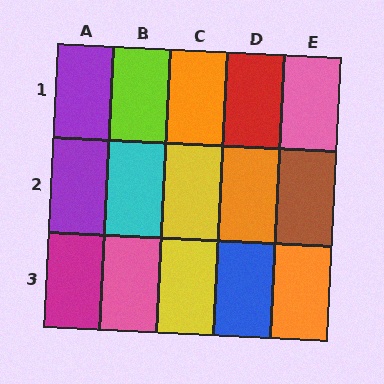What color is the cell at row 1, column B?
Lime.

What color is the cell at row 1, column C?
Orange.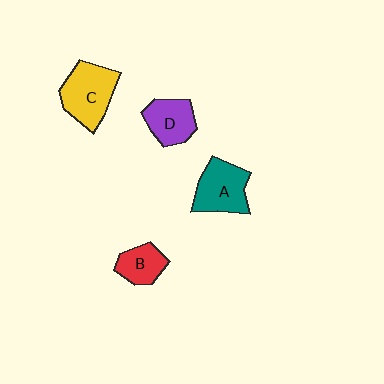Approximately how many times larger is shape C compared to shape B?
Approximately 1.8 times.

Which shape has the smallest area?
Shape B (red).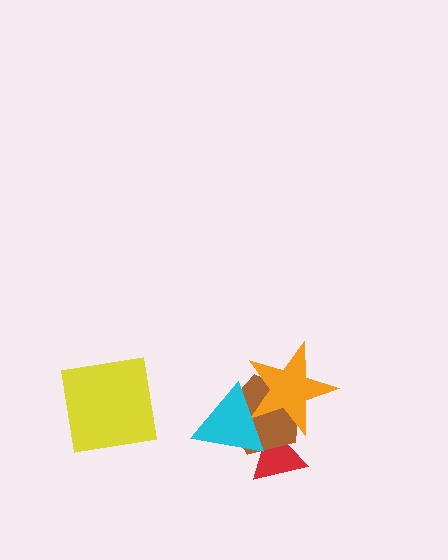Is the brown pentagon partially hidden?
Yes, it is partially covered by another shape.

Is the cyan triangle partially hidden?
No, no other shape covers it.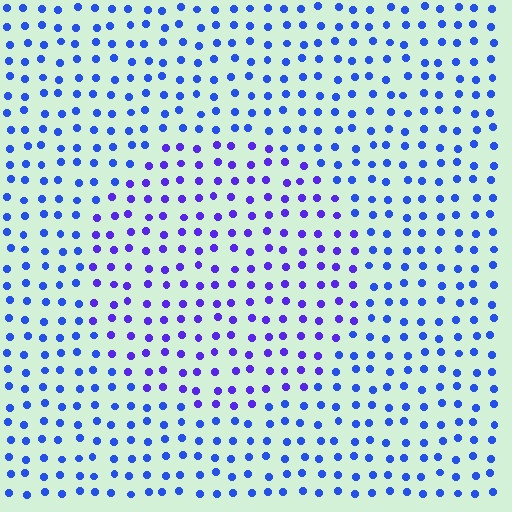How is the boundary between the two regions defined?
The boundary is defined purely by a slight shift in hue (about 29 degrees). Spacing, size, and orientation are identical on both sides.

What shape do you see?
I see a circle.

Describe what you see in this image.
The image is filled with small blue elements in a uniform arrangement. A circle-shaped region is visible where the elements are tinted to a slightly different hue, forming a subtle color boundary.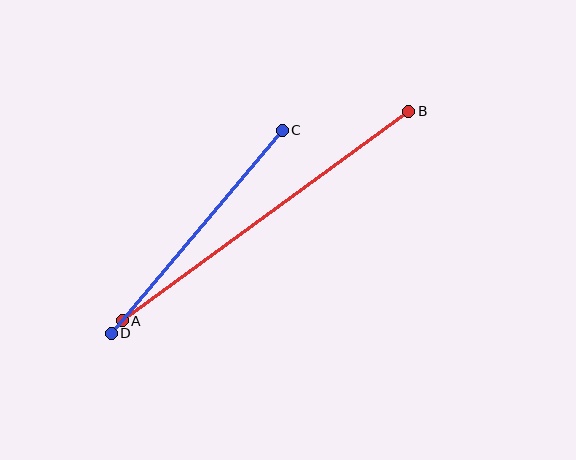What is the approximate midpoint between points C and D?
The midpoint is at approximately (197, 232) pixels.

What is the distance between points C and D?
The distance is approximately 265 pixels.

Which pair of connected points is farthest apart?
Points A and B are farthest apart.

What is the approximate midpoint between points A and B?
The midpoint is at approximately (266, 216) pixels.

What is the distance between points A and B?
The distance is approximately 355 pixels.